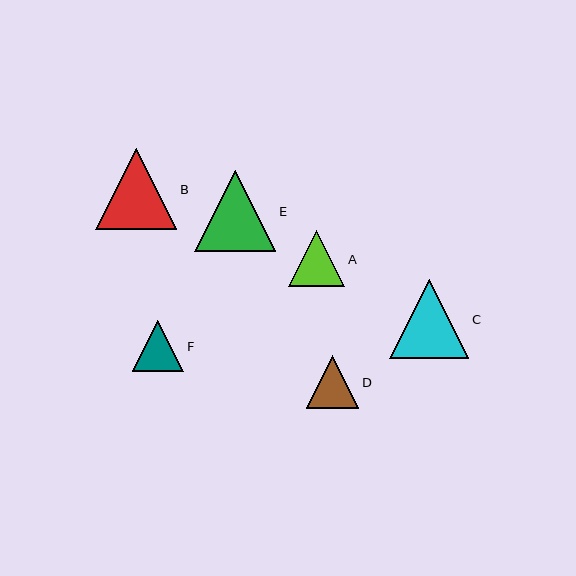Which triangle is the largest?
Triangle E is the largest with a size of approximately 81 pixels.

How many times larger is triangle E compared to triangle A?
Triangle E is approximately 1.4 times the size of triangle A.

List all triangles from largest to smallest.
From largest to smallest: E, B, C, A, D, F.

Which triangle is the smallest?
Triangle F is the smallest with a size of approximately 51 pixels.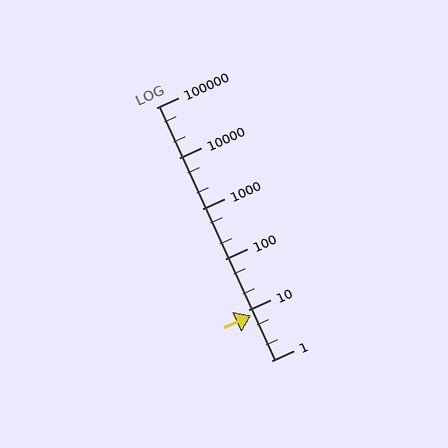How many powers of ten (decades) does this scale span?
The scale spans 5 decades, from 1 to 100000.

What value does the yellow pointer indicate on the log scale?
The pointer indicates approximately 7.7.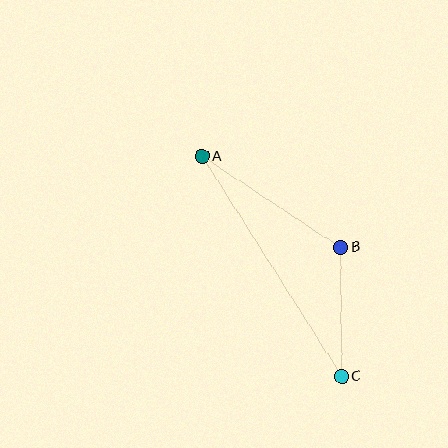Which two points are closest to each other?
Points B and C are closest to each other.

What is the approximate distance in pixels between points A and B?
The distance between A and B is approximately 166 pixels.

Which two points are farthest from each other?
Points A and C are farthest from each other.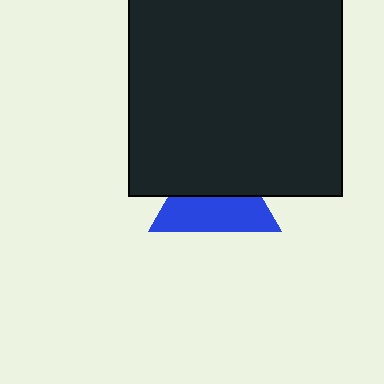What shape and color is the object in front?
The object in front is a black square.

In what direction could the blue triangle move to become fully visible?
The blue triangle could move down. That would shift it out from behind the black square entirely.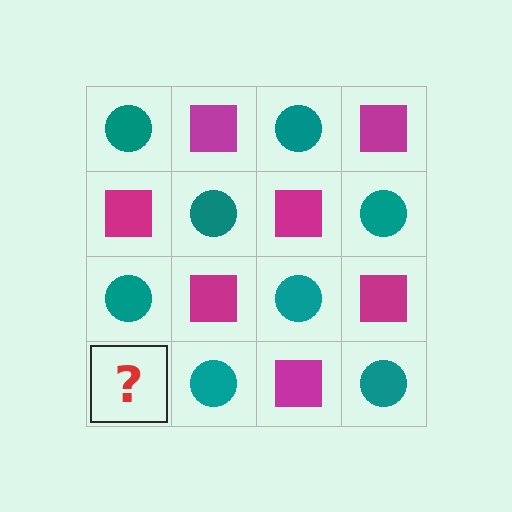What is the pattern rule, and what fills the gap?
The rule is that it alternates teal circle and magenta square in a checkerboard pattern. The gap should be filled with a magenta square.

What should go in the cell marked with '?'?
The missing cell should contain a magenta square.